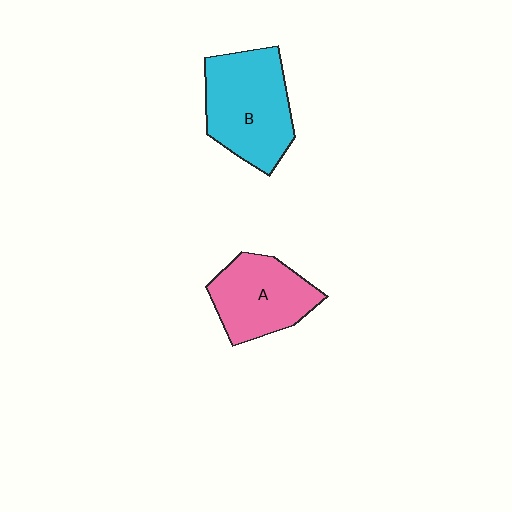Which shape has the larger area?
Shape B (cyan).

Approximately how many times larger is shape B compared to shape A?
Approximately 1.3 times.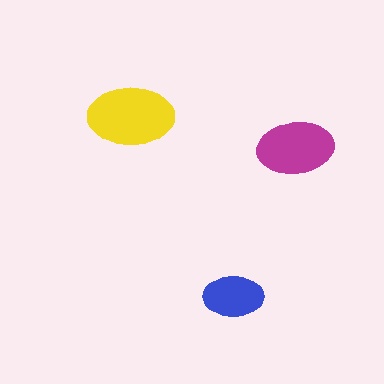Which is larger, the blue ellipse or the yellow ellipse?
The yellow one.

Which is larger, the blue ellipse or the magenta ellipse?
The magenta one.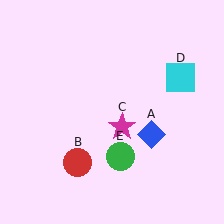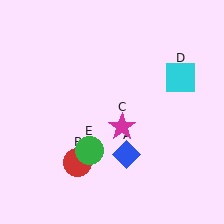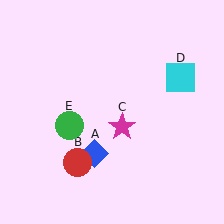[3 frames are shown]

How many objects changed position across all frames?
2 objects changed position: blue diamond (object A), green circle (object E).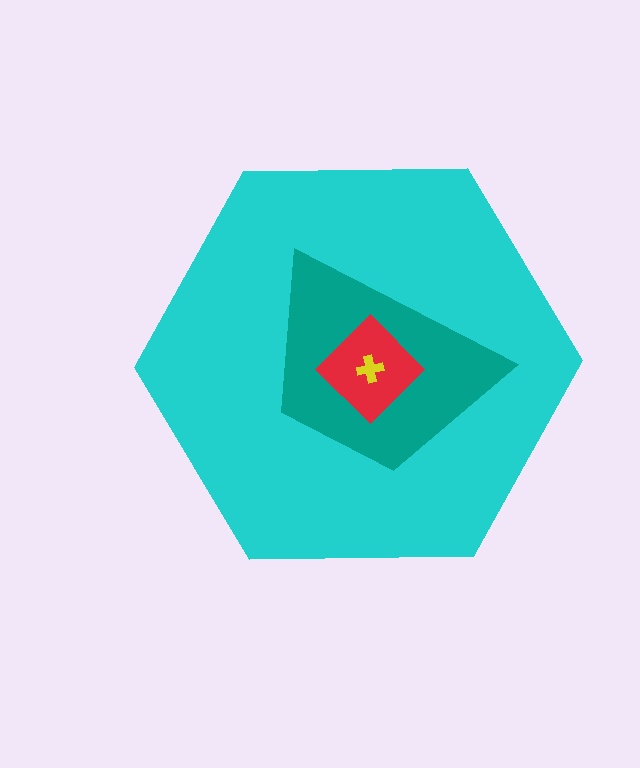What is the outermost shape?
The cyan hexagon.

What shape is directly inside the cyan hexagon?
The teal trapezoid.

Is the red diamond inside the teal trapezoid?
Yes.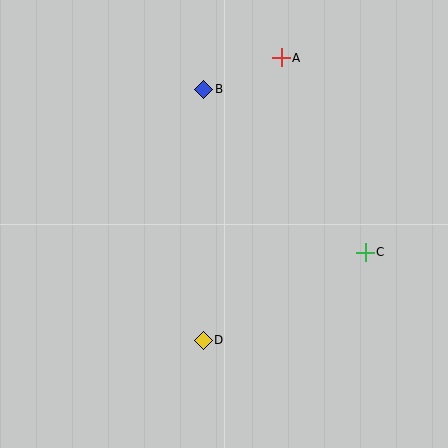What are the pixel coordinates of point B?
Point B is at (204, 89).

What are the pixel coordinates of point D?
Point D is at (203, 340).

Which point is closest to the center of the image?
Point D at (203, 340) is closest to the center.